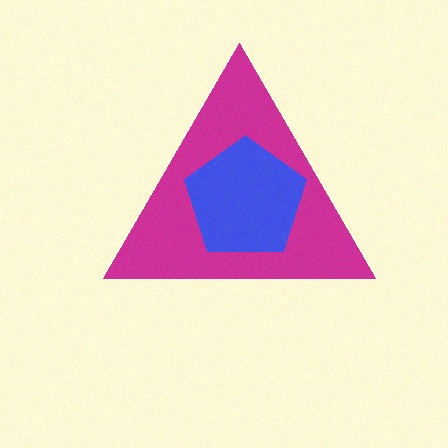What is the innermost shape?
The blue pentagon.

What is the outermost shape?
The magenta triangle.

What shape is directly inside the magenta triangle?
The blue pentagon.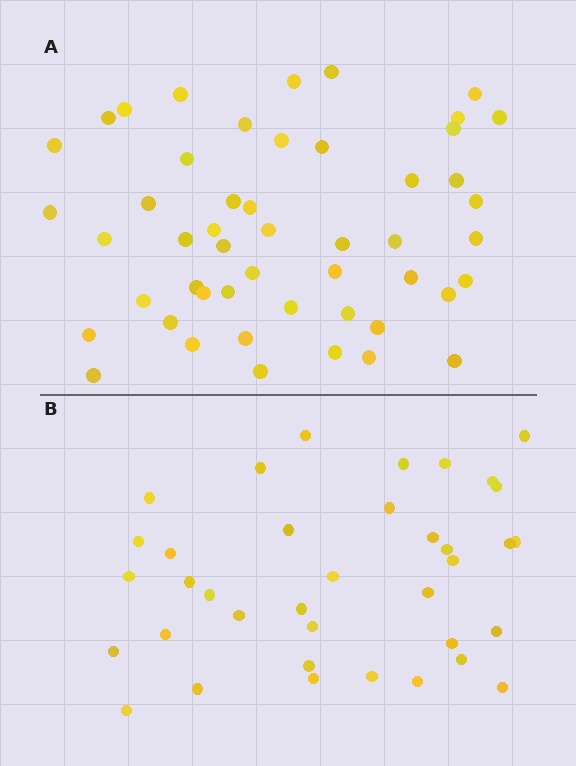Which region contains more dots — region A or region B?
Region A (the top region) has more dots.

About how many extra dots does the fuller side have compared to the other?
Region A has approximately 15 more dots than region B.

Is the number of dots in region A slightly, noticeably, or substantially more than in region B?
Region A has noticeably more, but not dramatically so. The ratio is roughly 1.4 to 1.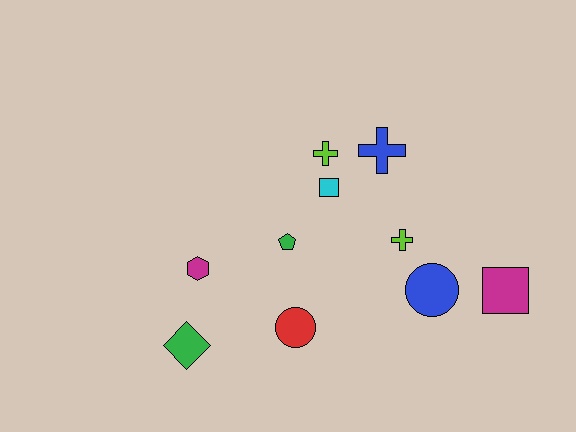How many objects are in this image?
There are 10 objects.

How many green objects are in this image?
There are 2 green objects.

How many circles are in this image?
There are 2 circles.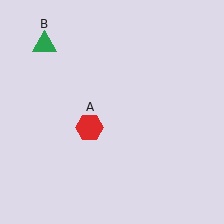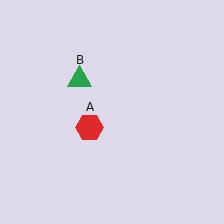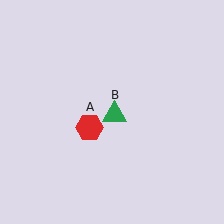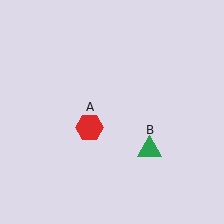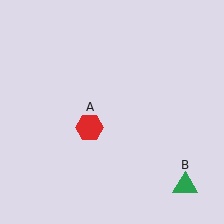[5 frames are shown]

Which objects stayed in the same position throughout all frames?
Red hexagon (object A) remained stationary.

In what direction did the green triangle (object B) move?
The green triangle (object B) moved down and to the right.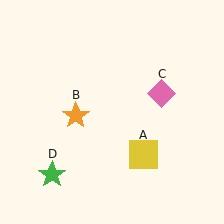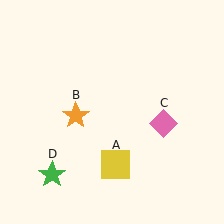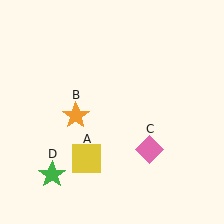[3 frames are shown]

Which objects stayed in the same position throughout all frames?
Orange star (object B) and green star (object D) remained stationary.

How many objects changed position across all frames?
2 objects changed position: yellow square (object A), pink diamond (object C).